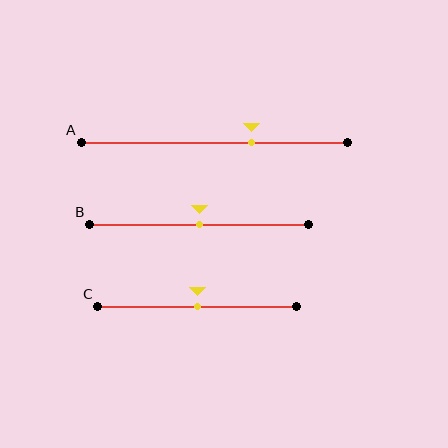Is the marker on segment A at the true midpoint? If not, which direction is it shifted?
No, the marker on segment A is shifted to the right by about 14% of the segment length.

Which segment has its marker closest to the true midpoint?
Segment B has its marker closest to the true midpoint.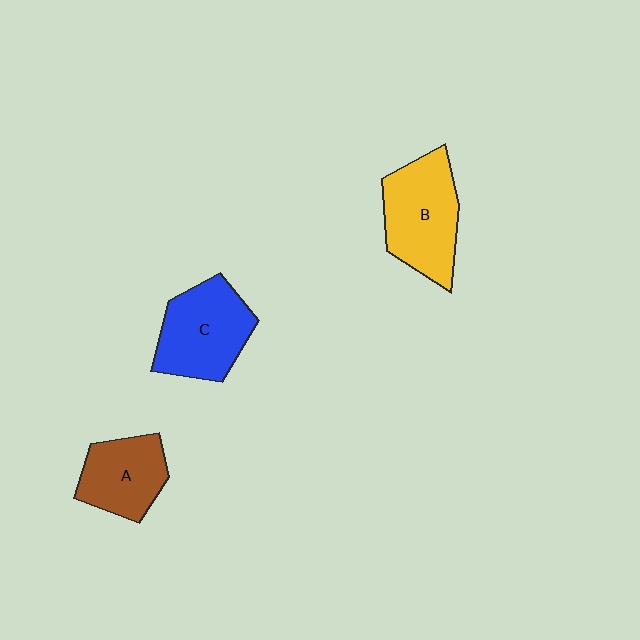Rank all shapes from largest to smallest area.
From largest to smallest: B (yellow), C (blue), A (brown).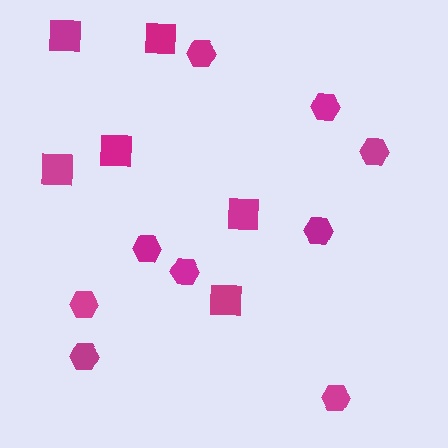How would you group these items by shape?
There are 2 groups: one group of squares (6) and one group of hexagons (9).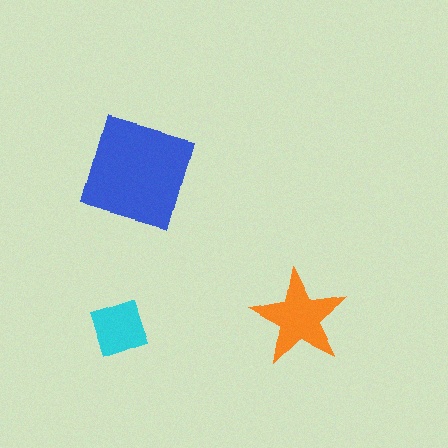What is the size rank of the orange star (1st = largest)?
2nd.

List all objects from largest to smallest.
The blue square, the orange star, the cyan diamond.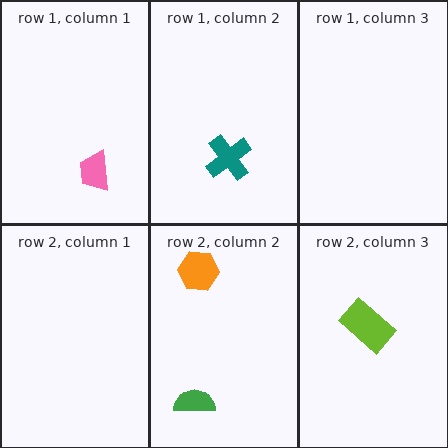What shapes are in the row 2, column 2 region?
The green semicircle, the orange hexagon.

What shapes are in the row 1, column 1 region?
The pink trapezoid.